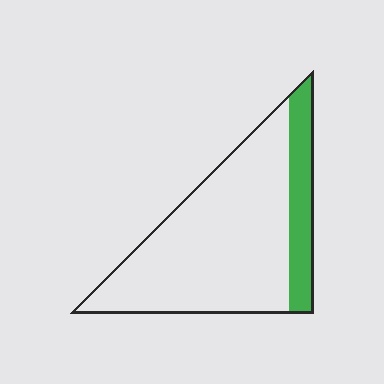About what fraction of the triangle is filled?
About one fifth (1/5).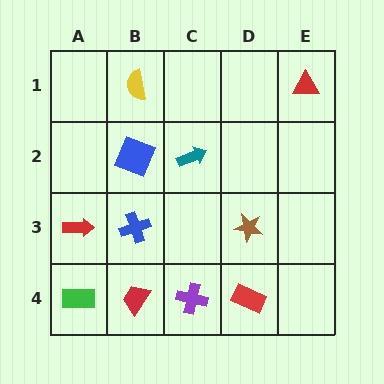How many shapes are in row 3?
3 shapes.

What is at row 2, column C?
A teal arrow.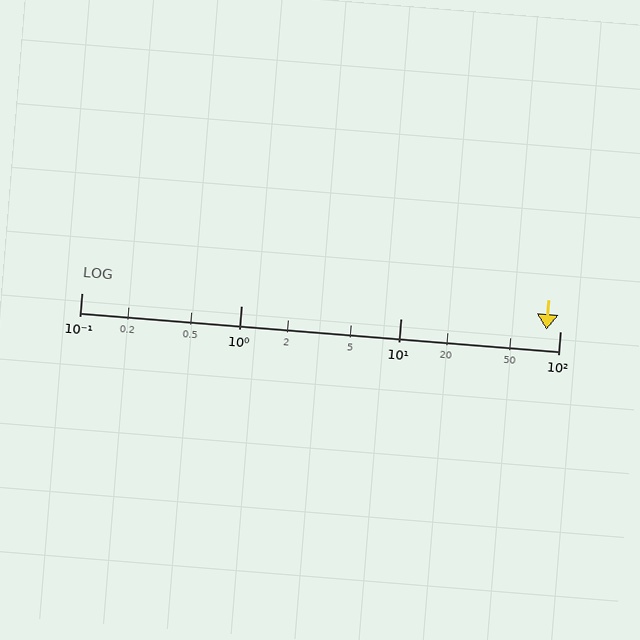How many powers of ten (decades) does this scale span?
The scale spans 3 decades, from 0.1 to 100.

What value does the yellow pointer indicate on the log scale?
The pointer indicates approximately 82.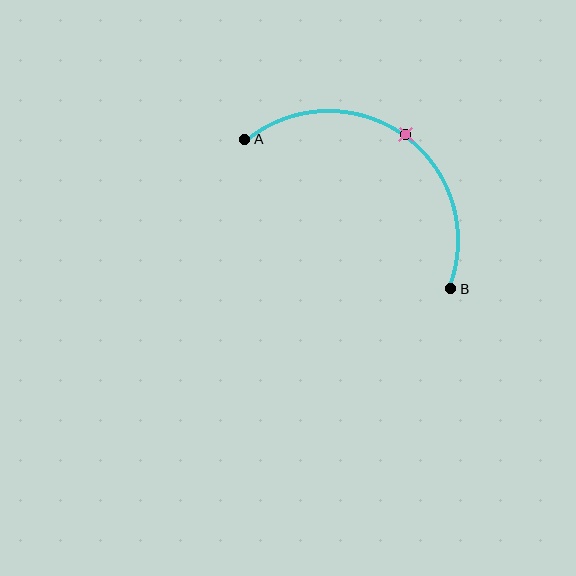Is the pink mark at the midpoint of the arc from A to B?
Yes. The pink mark lies on the arc at equal arc-length from both A and B — it is the arc midpoint.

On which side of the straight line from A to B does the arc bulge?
The arc bulges above and to the right of the straight line connecting A and B.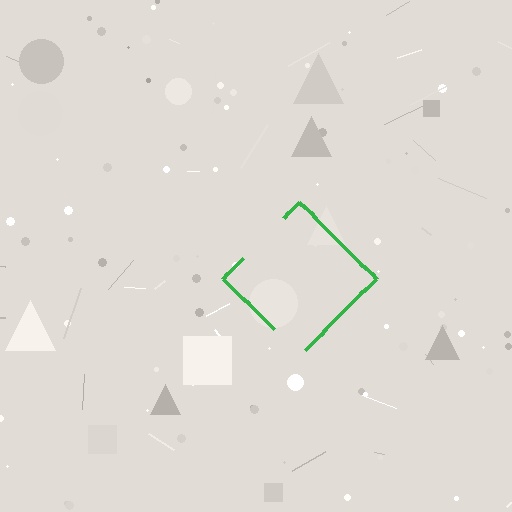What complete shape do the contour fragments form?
The contour fragments form a diamond.